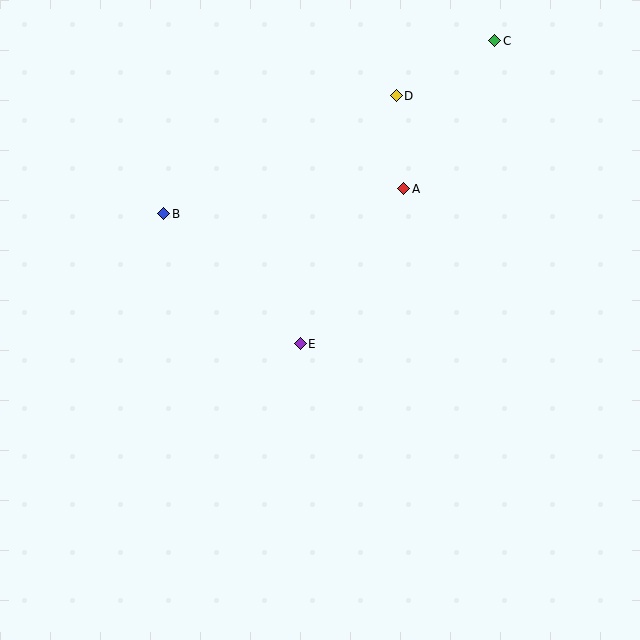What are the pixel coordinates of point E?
Point E is at (300, 344).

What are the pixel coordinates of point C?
Point C is at (495, 41).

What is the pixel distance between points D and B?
The distance between D and B is 260 pixels.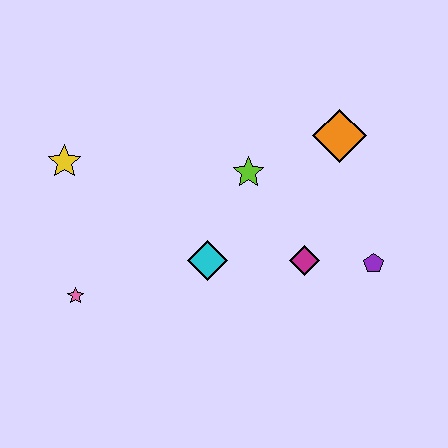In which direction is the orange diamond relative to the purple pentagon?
The orange diamond is above the purple pentagon.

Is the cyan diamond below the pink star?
No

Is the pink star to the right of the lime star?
No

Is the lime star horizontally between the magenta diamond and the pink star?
Yes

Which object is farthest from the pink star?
The orange diamond is farthest from the pink star.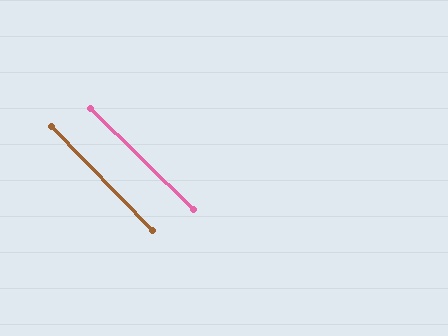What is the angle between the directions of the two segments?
Approximately 1 degree.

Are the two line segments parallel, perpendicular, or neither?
Parallel — their directions differ by only 1.2°.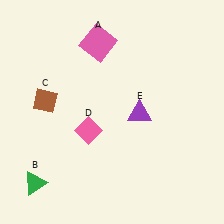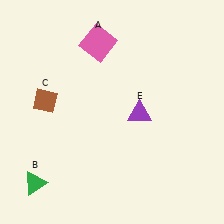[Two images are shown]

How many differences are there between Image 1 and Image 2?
There is 1 difference between the two images.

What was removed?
The pink diamond (D) was removed in Image 2.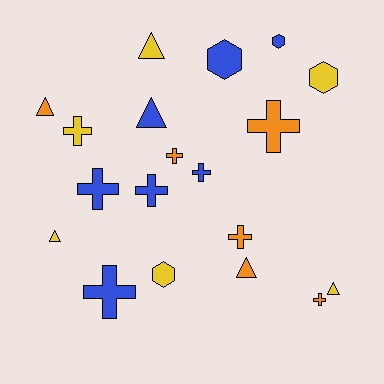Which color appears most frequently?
Blue, with 7 objects.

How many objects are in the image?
There are 19 objects.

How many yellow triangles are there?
There are 3 yellow triangles.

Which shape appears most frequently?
Cross, with 9 objects.